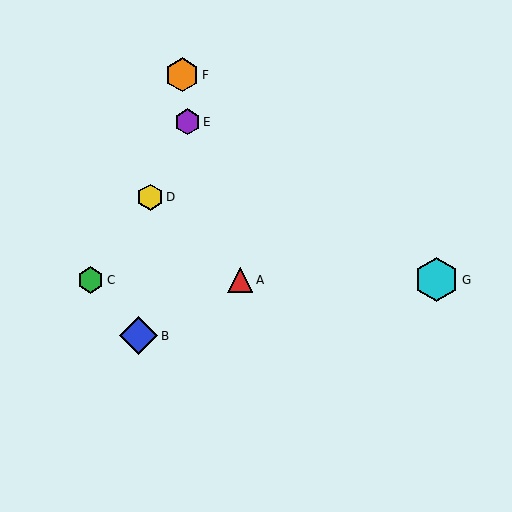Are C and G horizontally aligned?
Yes, both are at y≈280.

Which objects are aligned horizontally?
Objects A, C, G are aligned horizontally.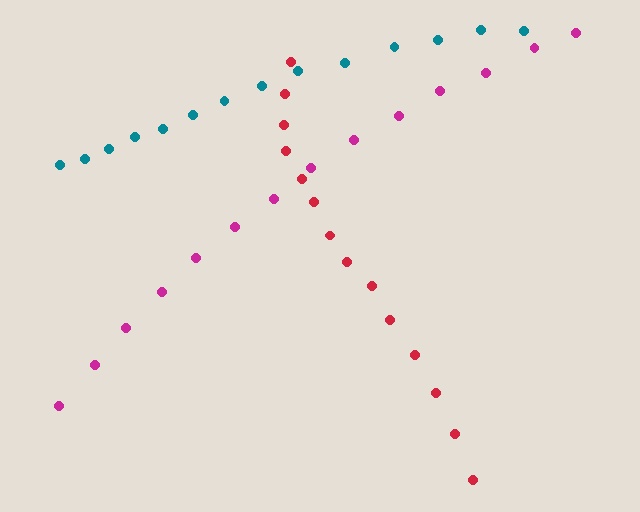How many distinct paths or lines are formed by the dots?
There are 3 distinct paths.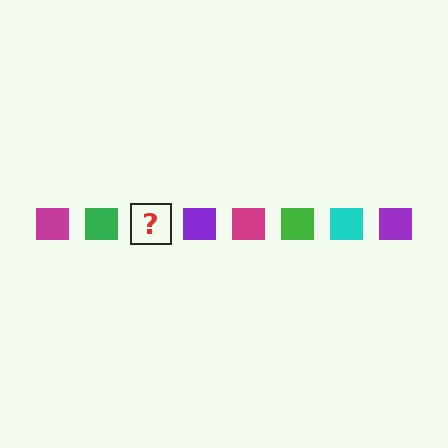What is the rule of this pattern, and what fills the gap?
The rule is that the pattern cycles through magenta, green, cyan, purple squares. The gap should be filled with a cyan square.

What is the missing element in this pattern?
The missing element is a cyan square.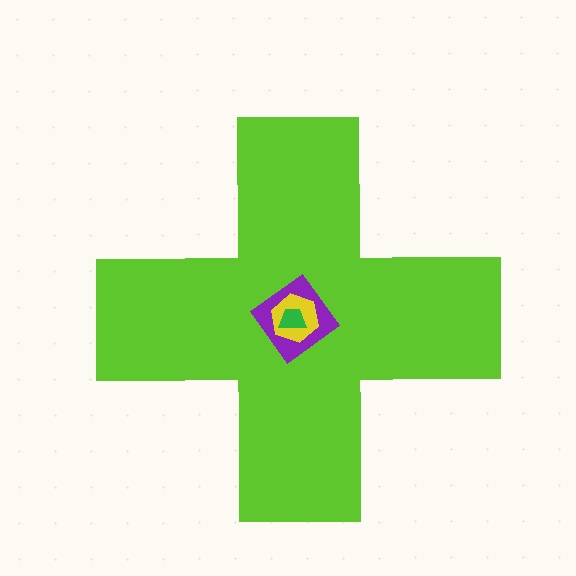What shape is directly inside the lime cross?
The purple diamond.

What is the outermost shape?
The lime cross.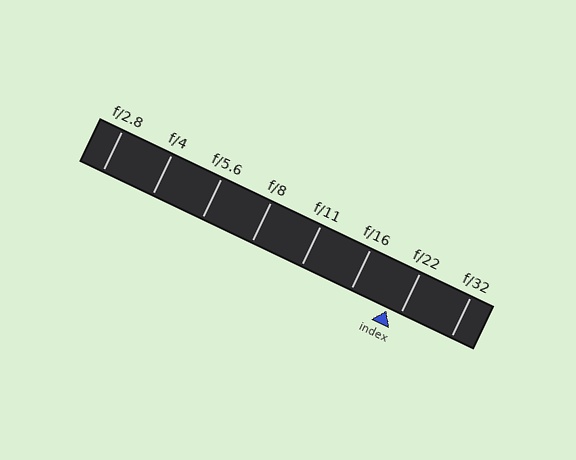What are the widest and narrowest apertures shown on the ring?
The widest aperture shown is f/2.8 and the narrowest is f/32.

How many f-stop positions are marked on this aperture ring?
There are 8 f-stop positions marked.